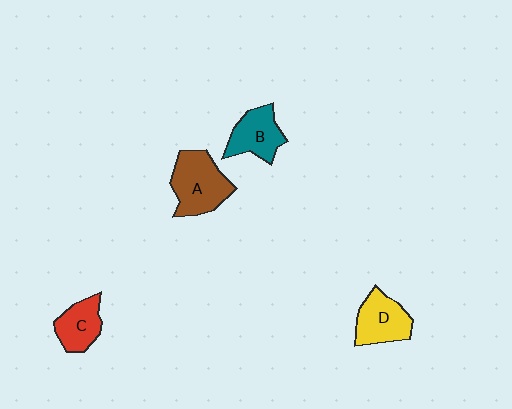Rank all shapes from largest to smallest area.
From largest to smallest: A (brown), D (yellow), B (teal), C (red).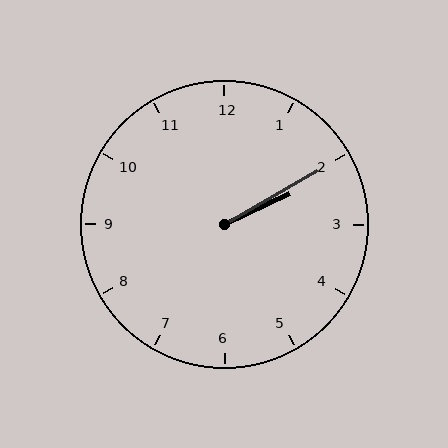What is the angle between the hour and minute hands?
Approximately 5 degrees.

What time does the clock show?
2:10.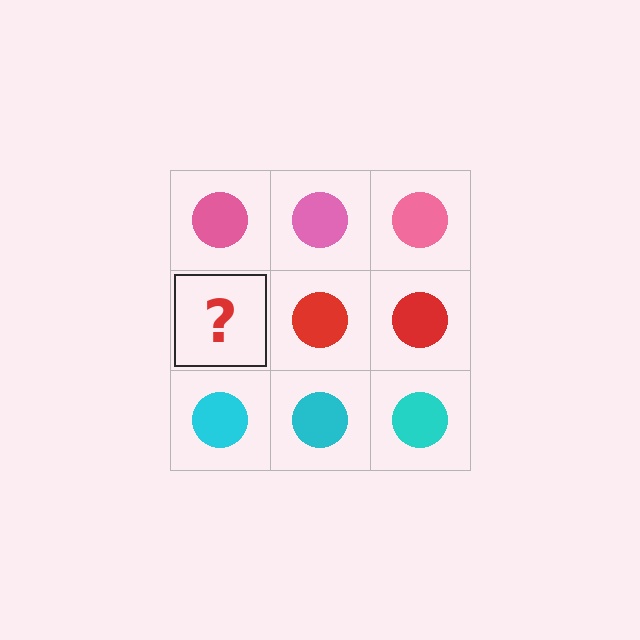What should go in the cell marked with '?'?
The missing cell should contain a red circle.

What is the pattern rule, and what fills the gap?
The rule is that each row has a consistent color. The gap should be filled with a red circle.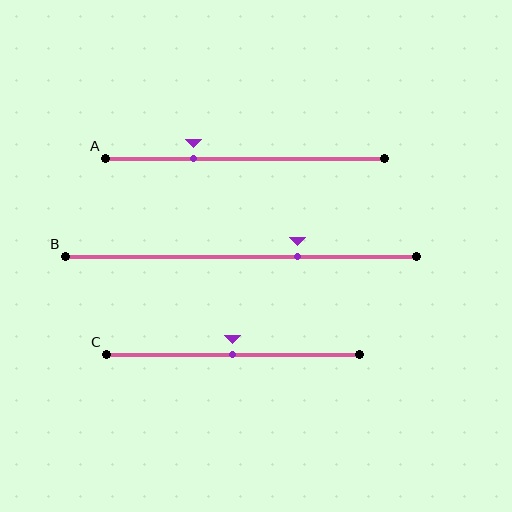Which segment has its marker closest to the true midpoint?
Segment C has its marker closest to the true midpoint.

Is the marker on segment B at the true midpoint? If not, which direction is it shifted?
No, the marker on segment B is shifted to the right by about 16% of the segment length.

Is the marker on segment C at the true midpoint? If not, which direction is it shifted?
Yes, the marker on segment C is at the true midpoint.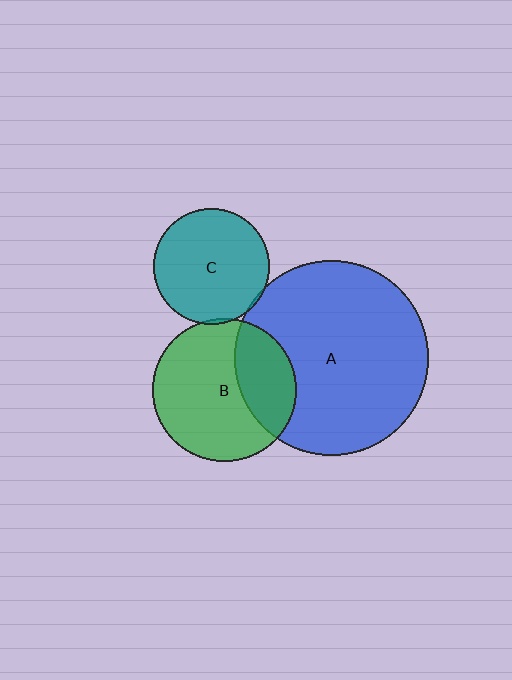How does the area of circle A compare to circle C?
Approximately 2.8 times.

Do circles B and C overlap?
Yes.